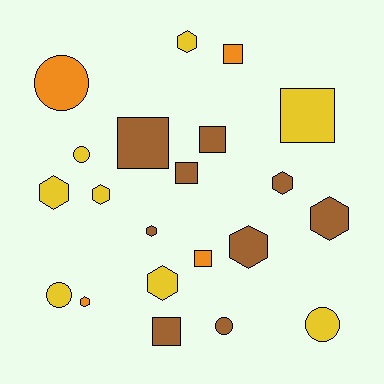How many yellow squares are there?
There is 1 yellow square.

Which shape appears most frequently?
Hexagon, with 9 objects.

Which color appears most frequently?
Brown, with 9 objects.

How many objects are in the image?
There are 21 objects.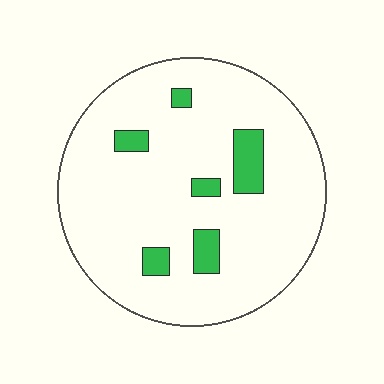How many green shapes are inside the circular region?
6.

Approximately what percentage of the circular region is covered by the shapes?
Approximately 10%.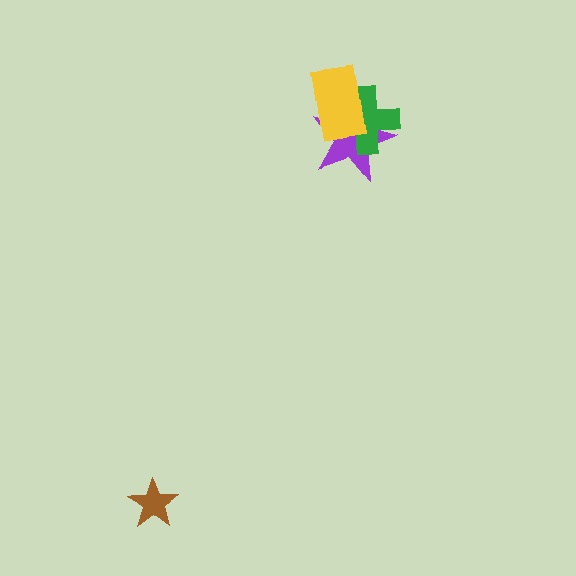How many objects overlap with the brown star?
0 objects overlap with the brown star.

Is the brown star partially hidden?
No, no other shape covers it.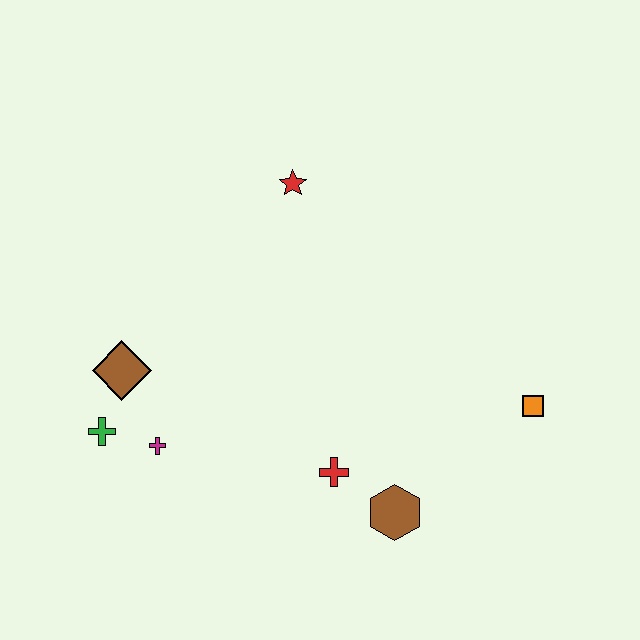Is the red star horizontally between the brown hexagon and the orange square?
No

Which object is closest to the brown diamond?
The green cross is closest to the brown diamond.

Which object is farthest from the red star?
The brown hexagon is farthest from the red star.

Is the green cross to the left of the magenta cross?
Yes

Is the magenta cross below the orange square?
Yes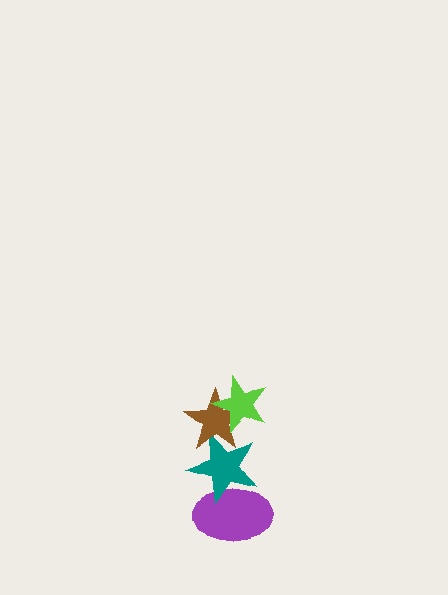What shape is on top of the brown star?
The lime star is on top of the brown star.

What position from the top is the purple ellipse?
The purple ellipse is 4th from the top.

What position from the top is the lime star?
The lime star is 1st from the top.